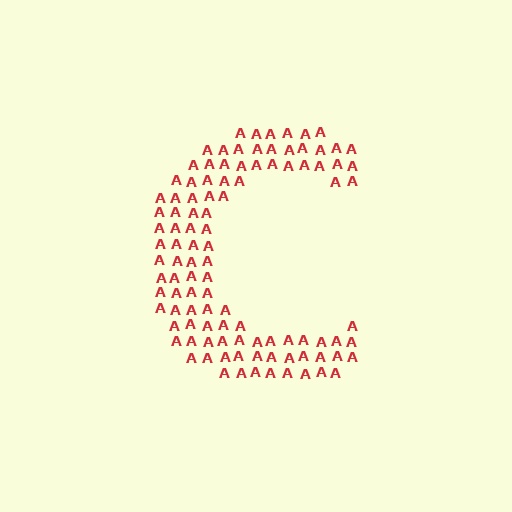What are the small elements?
The small elements are letter A's.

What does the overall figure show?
The overall figure shows the letter C.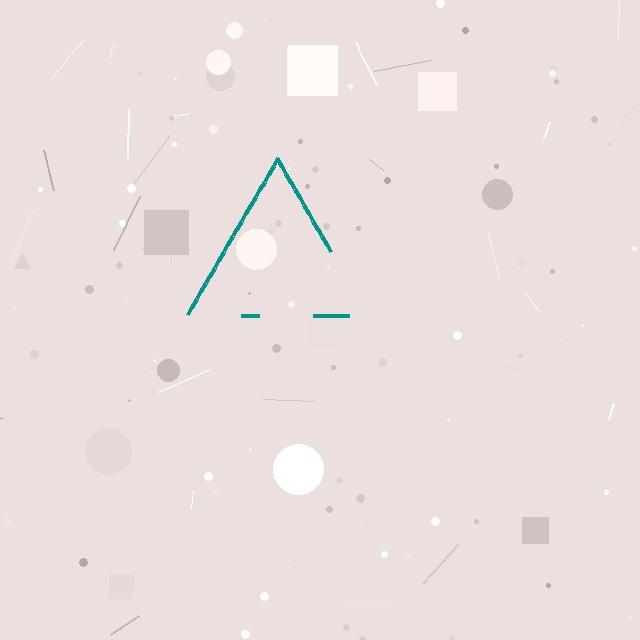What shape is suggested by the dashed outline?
The dashed outline suggests a triangle.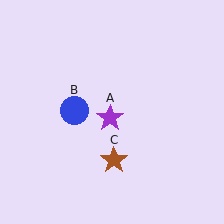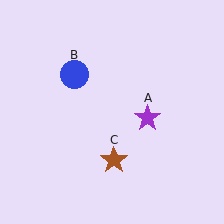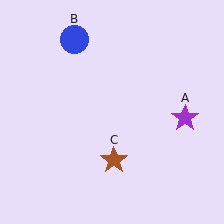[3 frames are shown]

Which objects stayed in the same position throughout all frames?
Brown star (object C) remained stationary.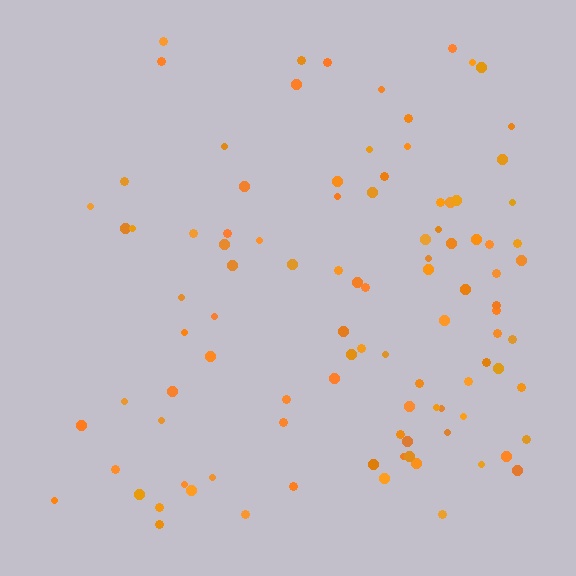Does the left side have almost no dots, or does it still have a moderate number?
Still a moderate number, just noticeably fewer than the right.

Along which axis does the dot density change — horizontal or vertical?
Horizontal.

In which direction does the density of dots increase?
From left to right, with the right side densest.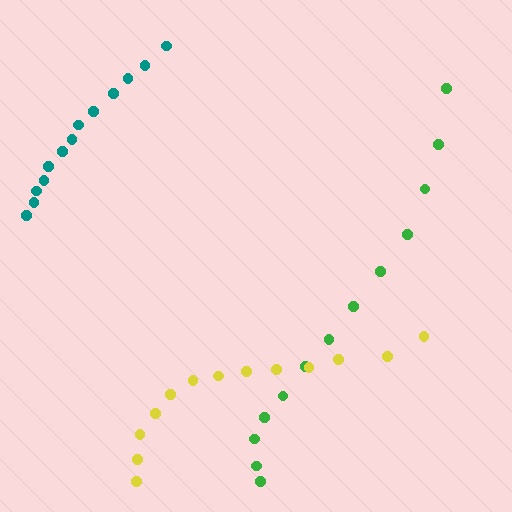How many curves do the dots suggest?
There are 3 distinct paths.